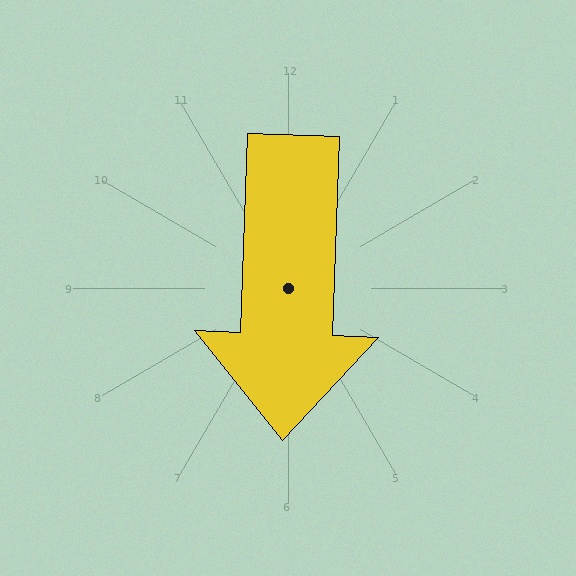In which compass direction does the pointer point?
South.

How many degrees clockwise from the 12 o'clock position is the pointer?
Approximately 182 degrees.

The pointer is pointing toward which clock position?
Roughly 6 o'clock.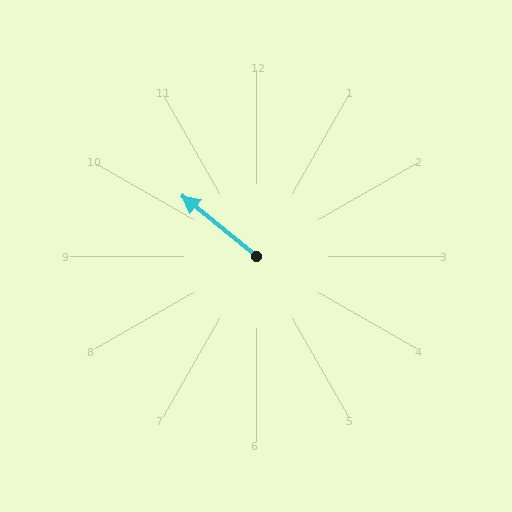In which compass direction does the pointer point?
Northwest.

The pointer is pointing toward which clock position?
Roughly 10 o'clock.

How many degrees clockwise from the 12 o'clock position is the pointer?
Approximately 309 degrees.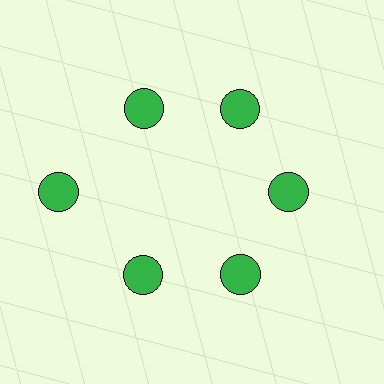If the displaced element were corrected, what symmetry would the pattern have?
It would have 6-fold rotational symmetry — the pattern would map onto itself every 60 degrees.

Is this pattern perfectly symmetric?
No. The 6 green circles are arranged in a ring, but one element near the 9 o'clock position is pushed outward from the center, breaking the 6-fold rotational symmetry.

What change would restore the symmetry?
The symmetry would be restored by moving it inward, back onto the ring so that all 6 circles sit at equal angles and equal distance from the center.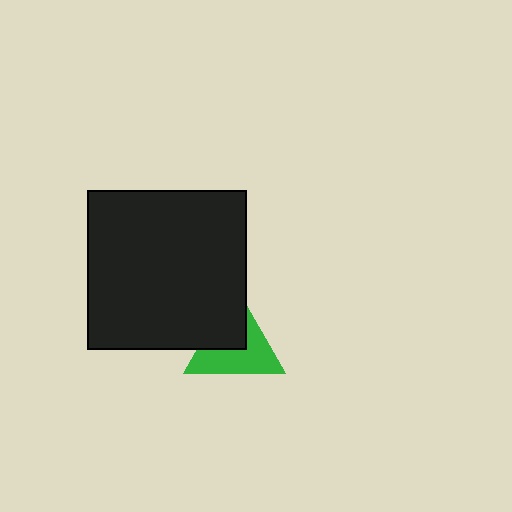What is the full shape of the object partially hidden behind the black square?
The partially hidden object is a green triangle.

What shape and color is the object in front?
The object in front is a black square.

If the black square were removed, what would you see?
You would see the complete green triangle.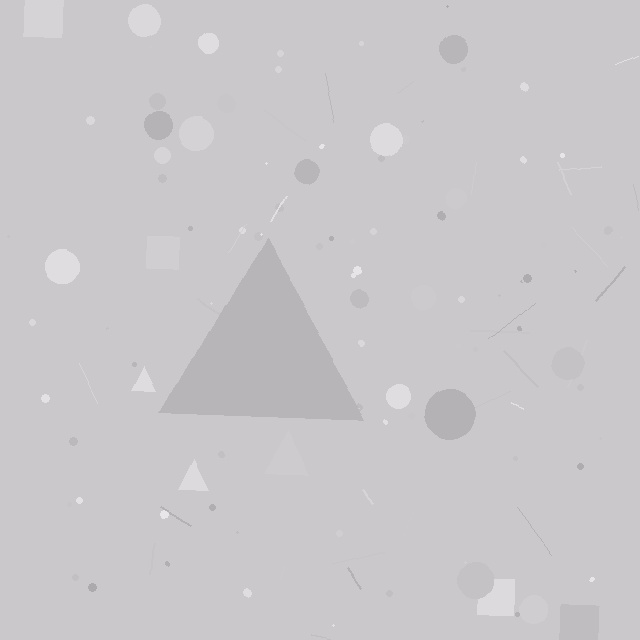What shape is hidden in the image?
A triangle is hidden in the image.